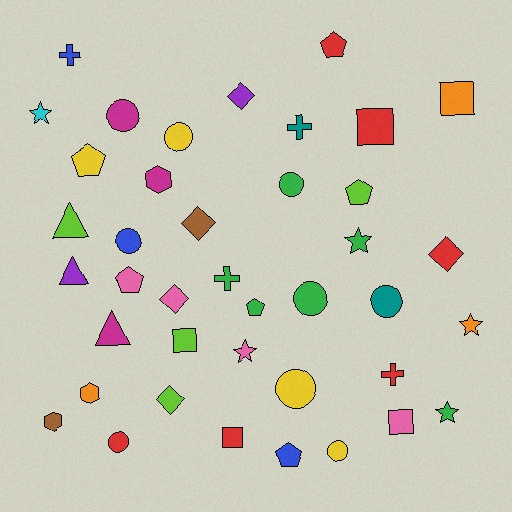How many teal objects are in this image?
There are 2 teal objects.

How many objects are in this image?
There are 40 objects.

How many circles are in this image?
There are 9 circles.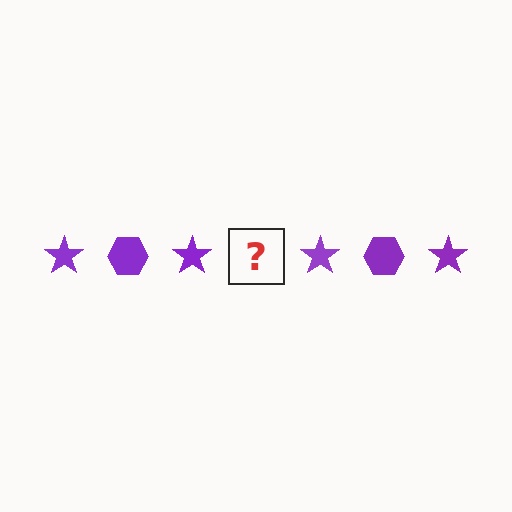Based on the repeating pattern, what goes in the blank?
The blank should be a purple hexagon.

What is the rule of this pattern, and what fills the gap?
The rule is that the pattern cycles through star, hexagon shapes in purple. The gap should be filled with a purple hexagon.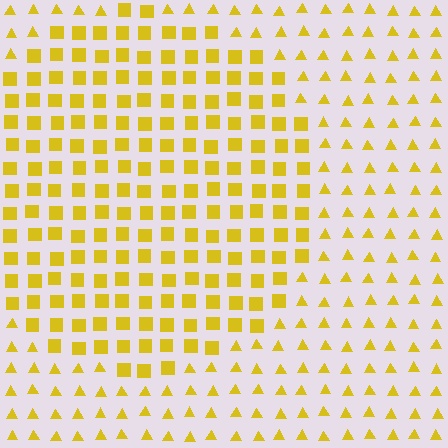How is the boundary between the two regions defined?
The boundary is defined by a change in element shape: squares inside vs. triangles outside. All elements share the same color and spacing.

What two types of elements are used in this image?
The image uses squares inside the circle region and triangles outside it.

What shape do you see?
I see a circle.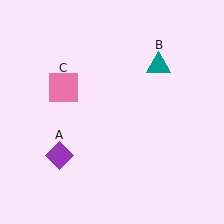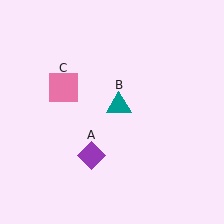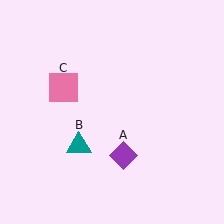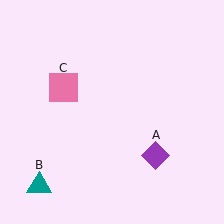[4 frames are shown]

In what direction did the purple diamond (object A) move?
The purple diamond (object A) moved right.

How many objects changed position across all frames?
2 objects changed position: purple diamond (object A), teal triangle (object B).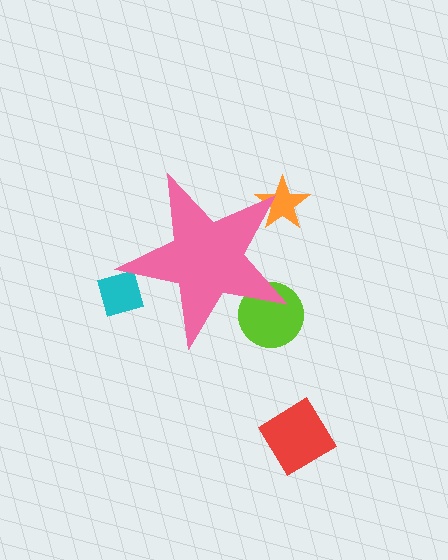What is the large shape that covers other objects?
A pink star.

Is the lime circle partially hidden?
Yes, the lime circle is partially hidden behind the pink star.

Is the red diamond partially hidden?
No, the red diamond is fully visible.